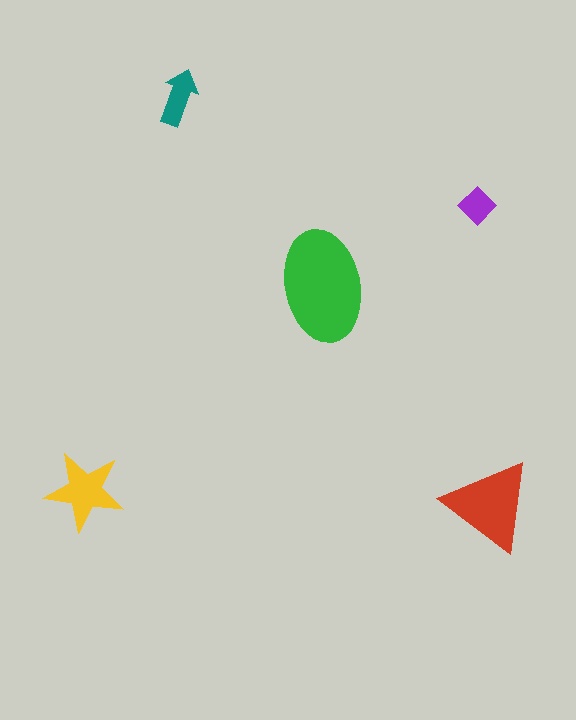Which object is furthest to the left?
The yellow star is leftmost.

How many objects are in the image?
There are 5 objects in the image.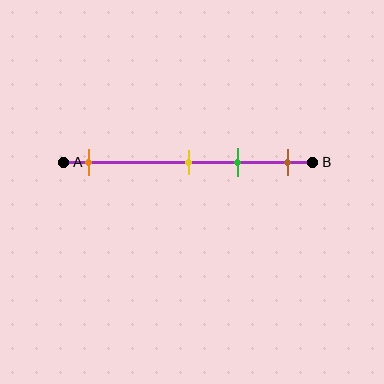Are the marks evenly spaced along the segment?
No, the marks are not evenly spaced.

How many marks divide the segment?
There are 4 marks dividing the segment.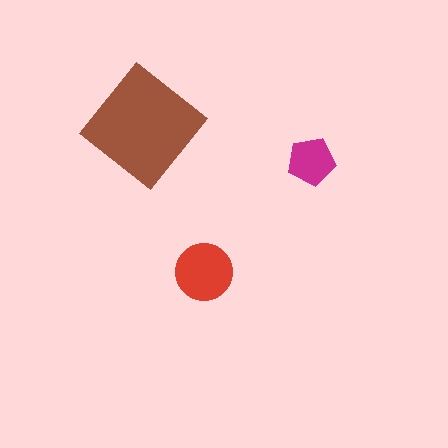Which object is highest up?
The brown diamond is topmost.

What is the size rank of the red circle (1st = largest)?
2nd.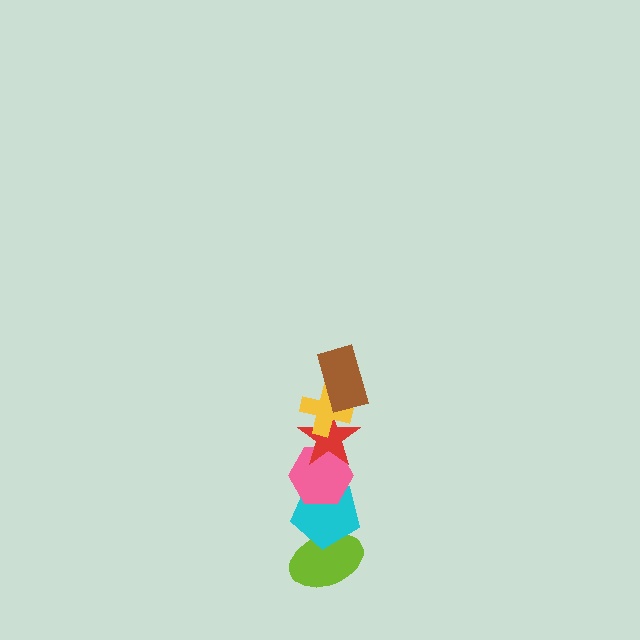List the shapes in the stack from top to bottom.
From top to bottom: the brown rectangle, the yellow cross, the red star, the pink hexagon, the cyan pentagon, the lime ellipse.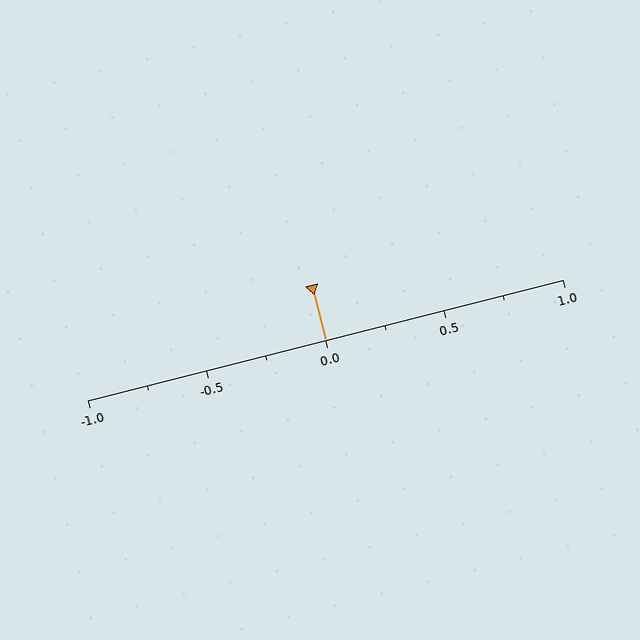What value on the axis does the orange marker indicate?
The marker indicates approximately 0.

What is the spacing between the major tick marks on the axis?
The major ticks are spaced 0.5 apart.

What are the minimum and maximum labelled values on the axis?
The axis runs from -1.0 to 1.0.